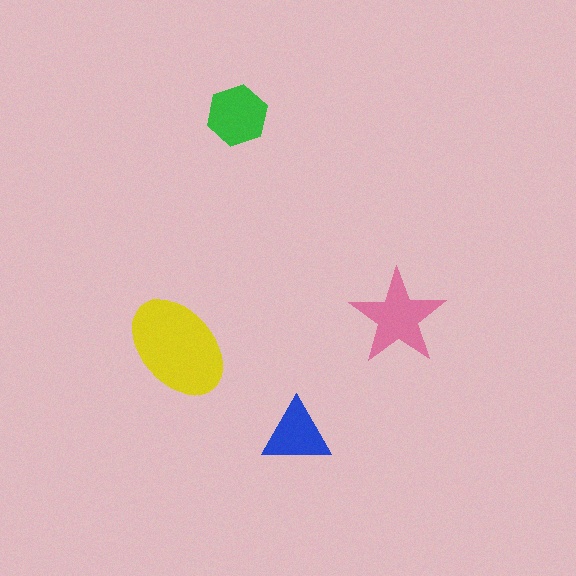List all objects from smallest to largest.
The blue triangle, the green hexagon, the pink star, the yellow ellipse.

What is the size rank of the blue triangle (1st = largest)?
4th.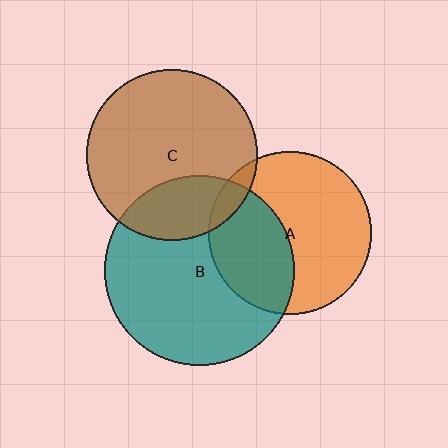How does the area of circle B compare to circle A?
Approximately 1.3 times.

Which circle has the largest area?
Circle B (teal).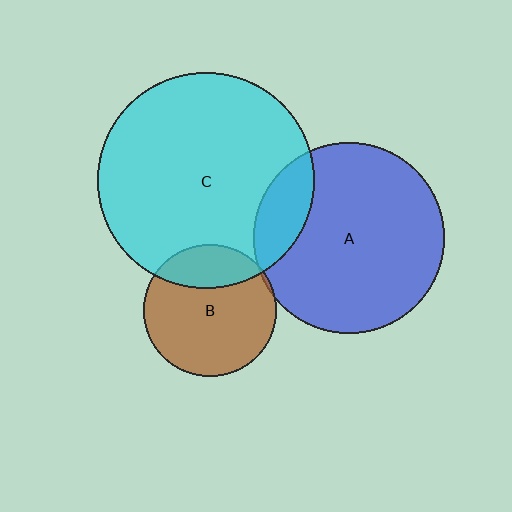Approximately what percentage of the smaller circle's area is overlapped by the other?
Approximately 25%.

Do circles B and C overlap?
Yes.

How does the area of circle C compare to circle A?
Approximately 1.3 times.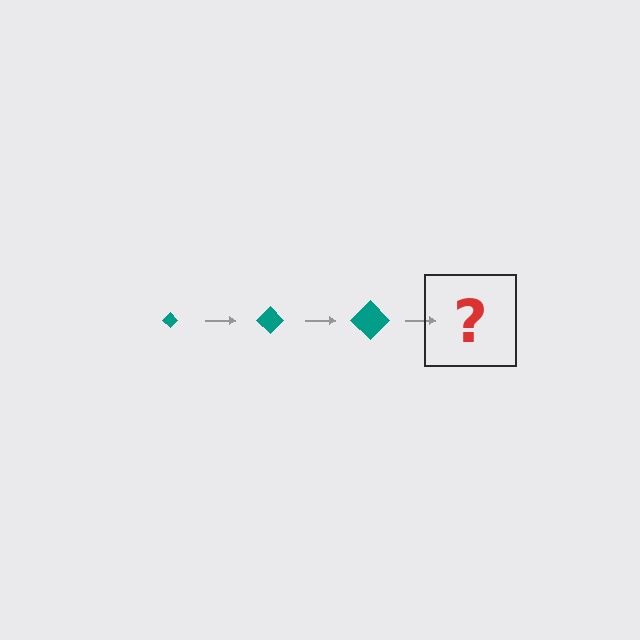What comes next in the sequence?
The next element should be a teal diamond, larger than the previous one.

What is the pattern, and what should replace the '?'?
The pattern is that the diamond gets progressively larger each step. The '?' should be a teal diamond, larger than the previous one.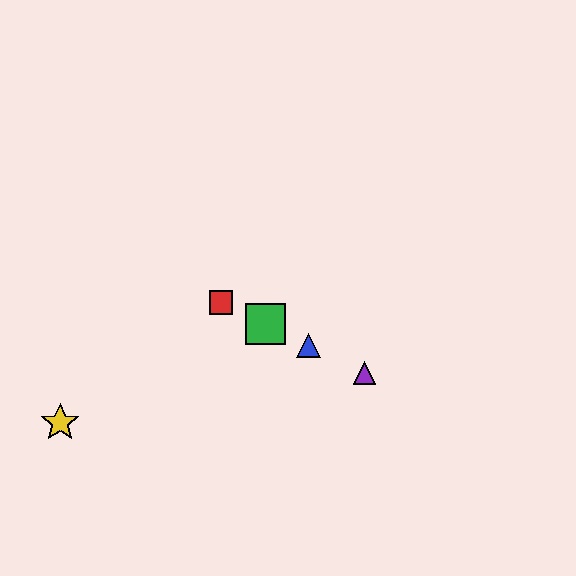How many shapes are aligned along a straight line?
4 shapes (the red square, the blue triangle, the green square, the purple triangle) are aligned along a straight line.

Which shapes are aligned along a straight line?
The red square, the blue triangle, the green square, the purple triangle are aligned along a straight line.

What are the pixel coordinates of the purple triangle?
The purple triangle is at (365, 373).